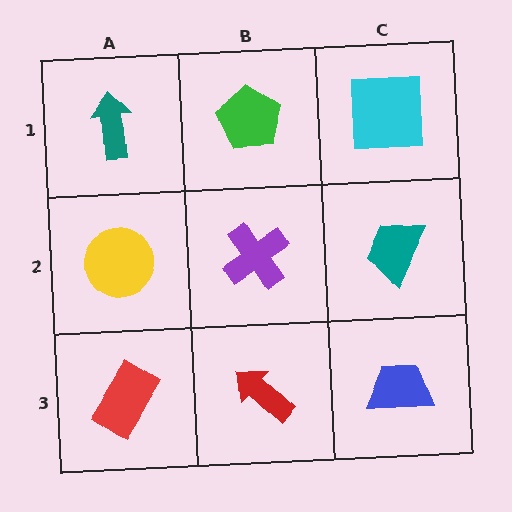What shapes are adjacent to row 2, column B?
A green pentagon (row 1, column B), a red arrow (row 3, column B), a yellow circle (row 2, column A), a teal trapezoid (row 2, column C).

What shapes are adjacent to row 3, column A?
A yellow circle (row 2, column A), a red arrow (row 3, column B).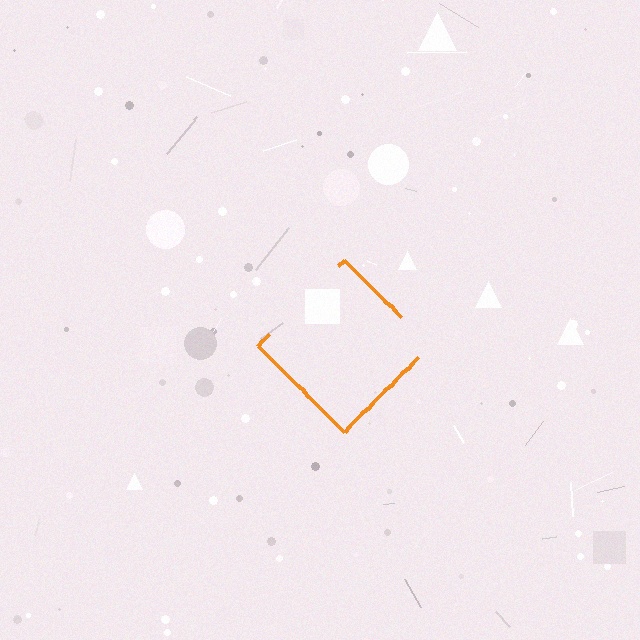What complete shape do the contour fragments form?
The contour fragments form a diamond.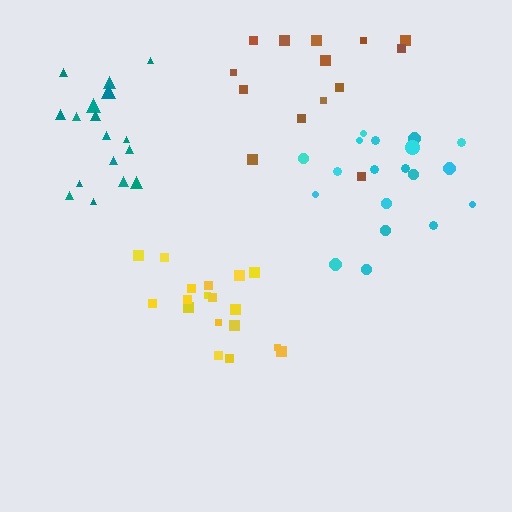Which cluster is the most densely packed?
Yellow.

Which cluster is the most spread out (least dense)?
Brown.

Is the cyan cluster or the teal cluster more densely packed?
Teal.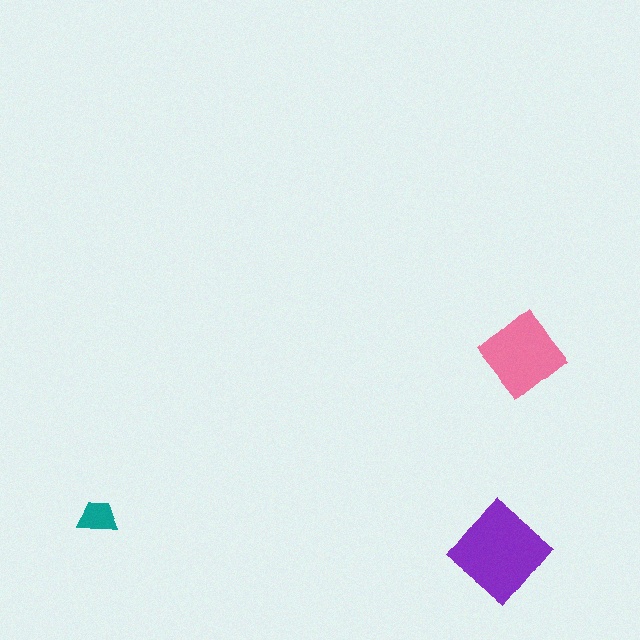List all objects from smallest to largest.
The teal trapezoid, the pink diamond, the purple diamond.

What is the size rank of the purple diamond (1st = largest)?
1st.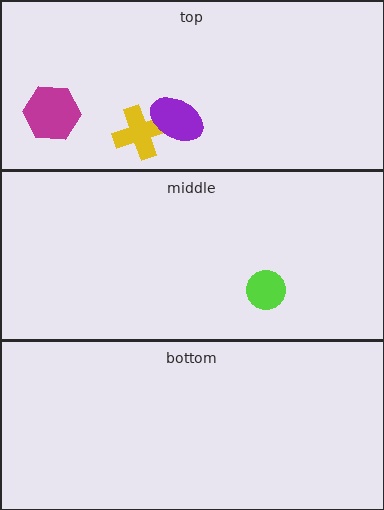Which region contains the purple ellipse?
The top region.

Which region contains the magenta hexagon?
The top region.